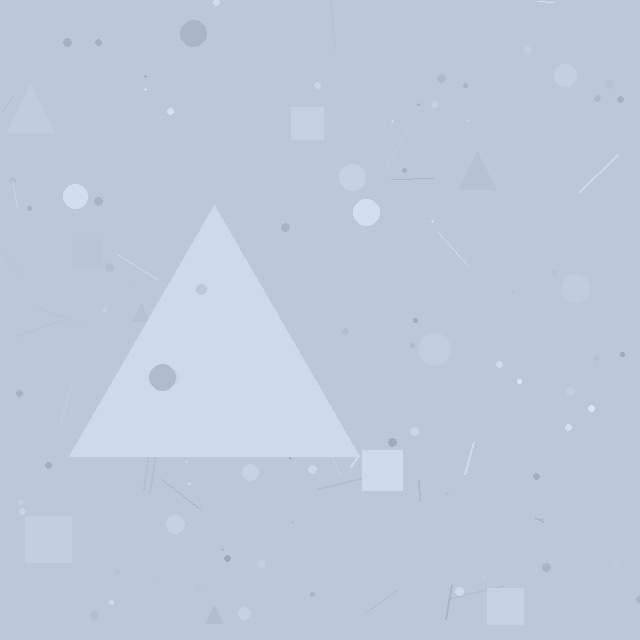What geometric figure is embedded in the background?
A triangle is embedded in the background.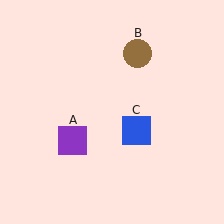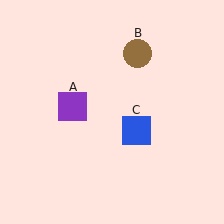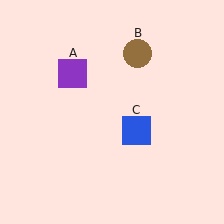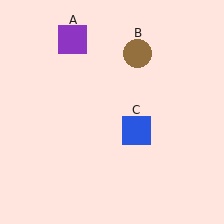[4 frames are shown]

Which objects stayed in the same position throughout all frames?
Brown circle (object B) and blue square (object C) remained stationary.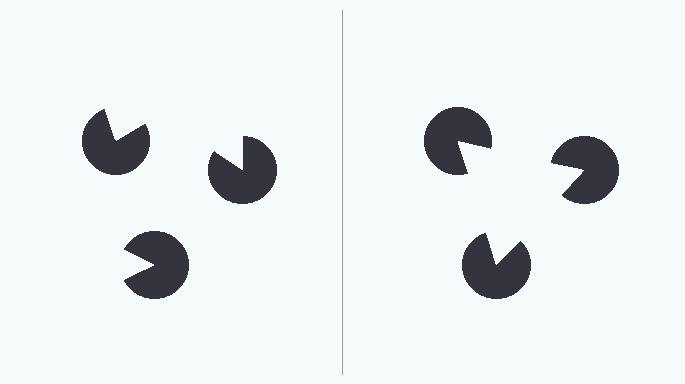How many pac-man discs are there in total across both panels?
6 — 3 on each side.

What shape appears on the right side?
An illusory triangle.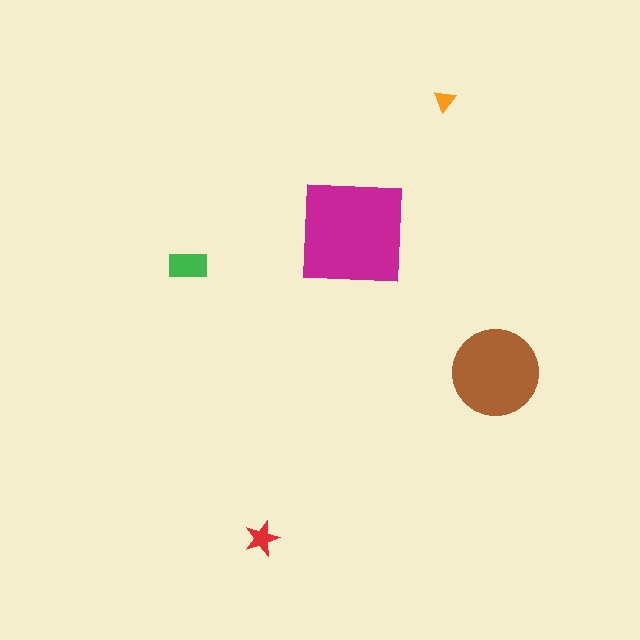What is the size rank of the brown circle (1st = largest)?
2nd.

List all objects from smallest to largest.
The orange triangle, the red star, the green rectangle, the brown circle, the magenta square.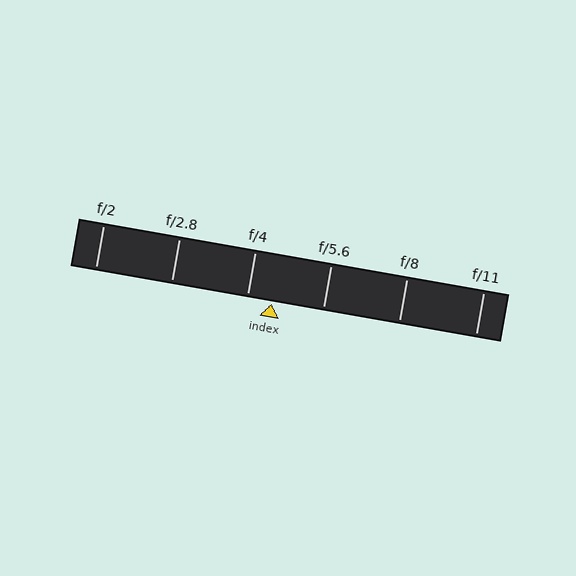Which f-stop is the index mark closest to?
The index mark is closest to f/4.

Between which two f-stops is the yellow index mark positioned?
The index mark is between f/4 and f/5.6.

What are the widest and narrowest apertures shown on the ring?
The widest aperture shown is f/2 and the narrowest is f/11.